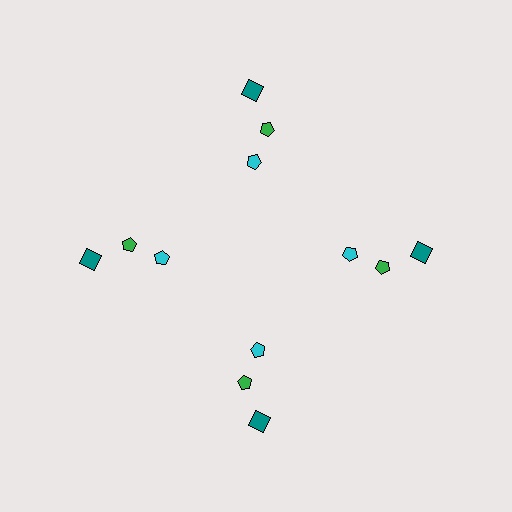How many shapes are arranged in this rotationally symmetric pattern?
There are 12 shapes, arranged in 4 groups of 3.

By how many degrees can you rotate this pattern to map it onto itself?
The pattern maps onto itself every 90 degrees of rotation.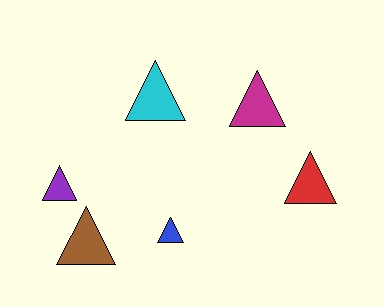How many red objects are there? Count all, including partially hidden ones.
There is 1 red object.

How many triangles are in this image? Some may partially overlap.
There are 6 triangles.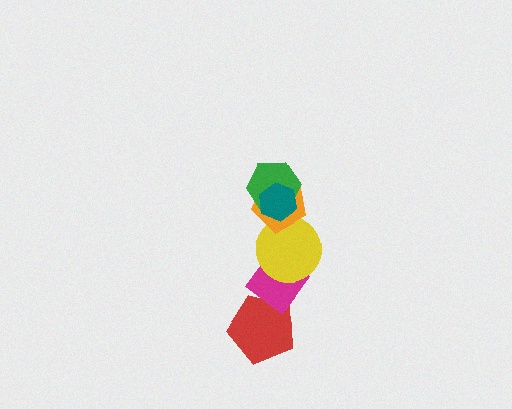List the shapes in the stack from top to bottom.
From top to bottom: the teal hexagon, the green hexagon, the orange pentagon, the yellow circle, the magenta diamond, the red pentagon.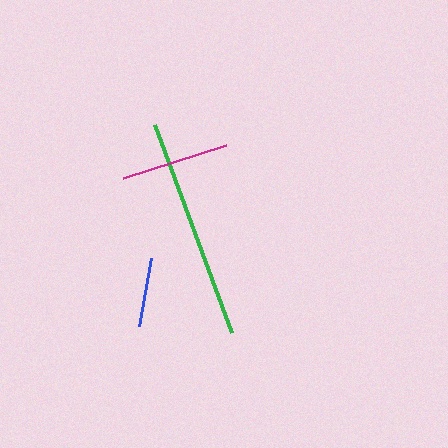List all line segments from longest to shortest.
From longest to shortest: green, magenta, blue.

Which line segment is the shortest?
The blue line is the shortest at approximately 69 pixels.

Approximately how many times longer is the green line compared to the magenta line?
The green line is approximately 2.1 times the length of the magenta line.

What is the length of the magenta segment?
The magenta segment is approximately 107 pixels long.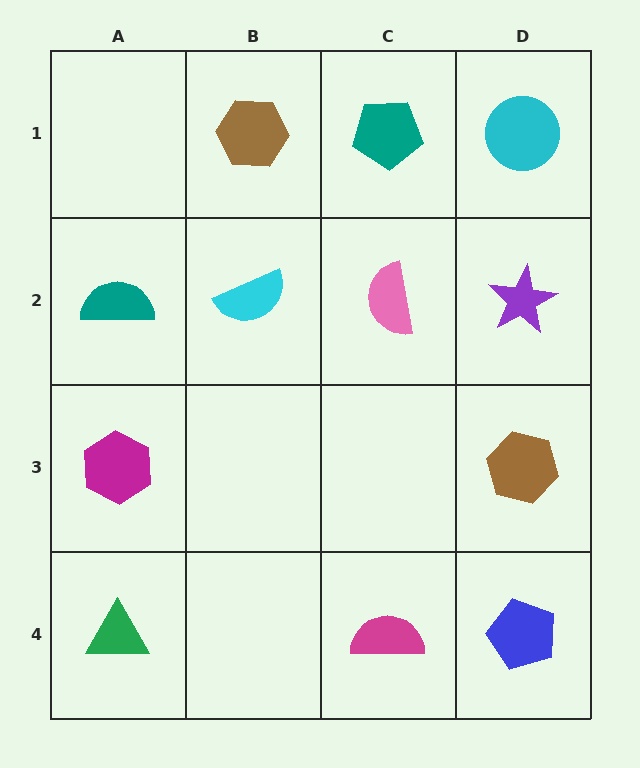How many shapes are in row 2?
4 shapes.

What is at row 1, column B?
A brown hexagon.